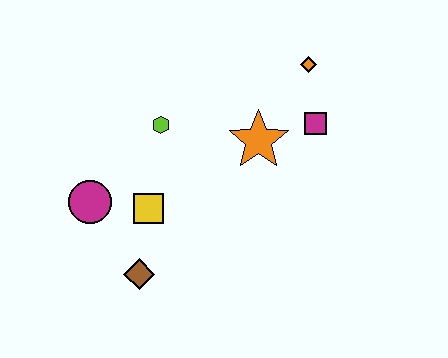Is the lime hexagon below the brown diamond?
No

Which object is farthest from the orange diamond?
The brown diamond is farthest from the orange diamond.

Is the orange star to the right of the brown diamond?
Yes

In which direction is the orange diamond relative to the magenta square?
The orange diamond is above the magenta square.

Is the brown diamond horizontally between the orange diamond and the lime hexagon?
No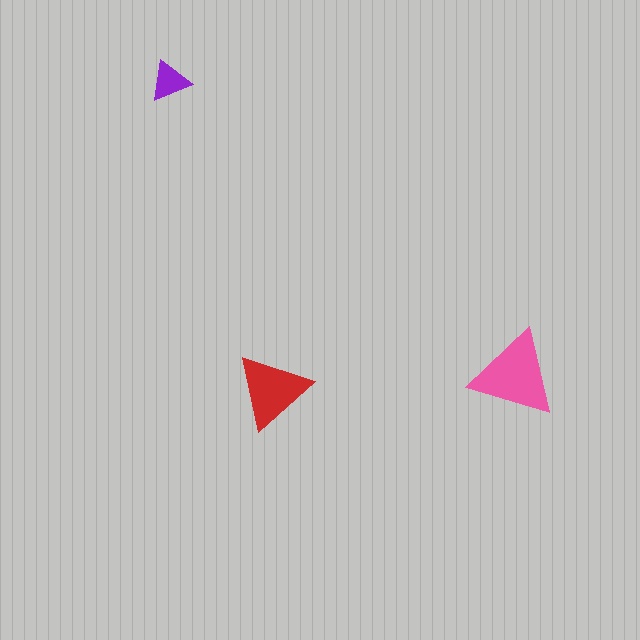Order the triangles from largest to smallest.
the pink one, the red one, the purple one.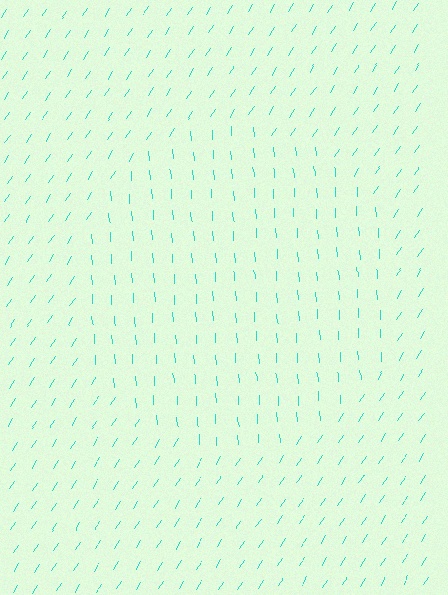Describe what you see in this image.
The image is filled with small cyan line segments. A circle region in the image has lines oriented differently from the surrounding lines, creating a visible texture boundary.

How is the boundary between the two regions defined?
The boundary is defined purely by a change in line orientation (approximately 37 degrees difference). All lines are the same color and thickness.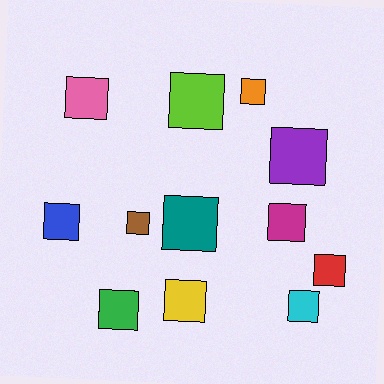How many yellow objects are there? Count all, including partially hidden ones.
There is 1 yellow object.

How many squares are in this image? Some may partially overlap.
There are 12 squares.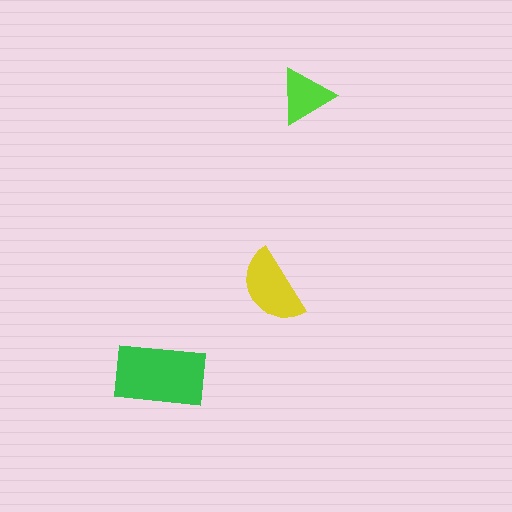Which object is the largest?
The green rectangle.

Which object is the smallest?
The lime triangle.